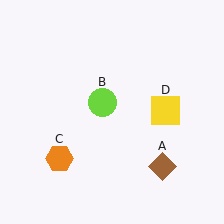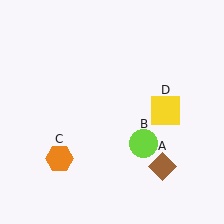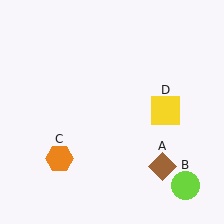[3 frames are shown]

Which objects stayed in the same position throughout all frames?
Brown diamond (object A) and orange hexagon (object C) and yellow square (object D) remained stationary.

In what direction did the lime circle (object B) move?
The lime circle (object B) moved down and to the right.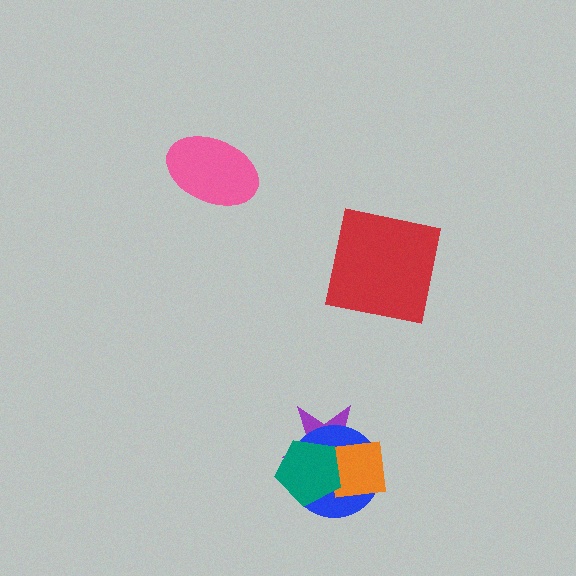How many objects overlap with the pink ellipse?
0 objects overlap with the pink ellipse.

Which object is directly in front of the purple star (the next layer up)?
The blue circle is directly in front of the purple star.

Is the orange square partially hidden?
Yes, it is partially covered by another shape.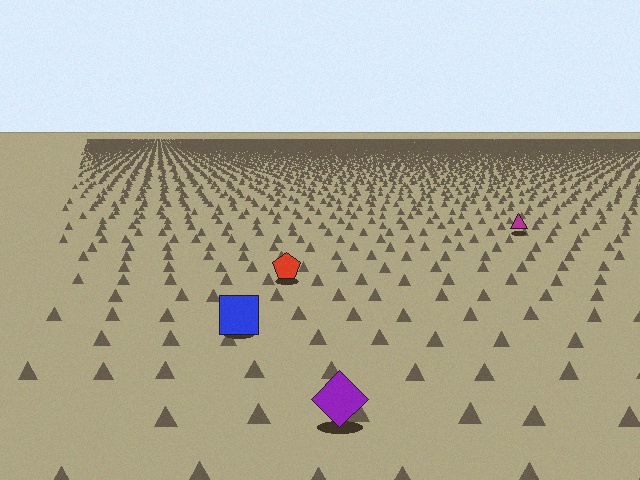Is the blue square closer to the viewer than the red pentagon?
Yes. The blue square is closer — you can tell from the texture gradient: the ground texture is coarser near it.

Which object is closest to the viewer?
The purple diamond is closest. The texture marks near it are larger and more spread out.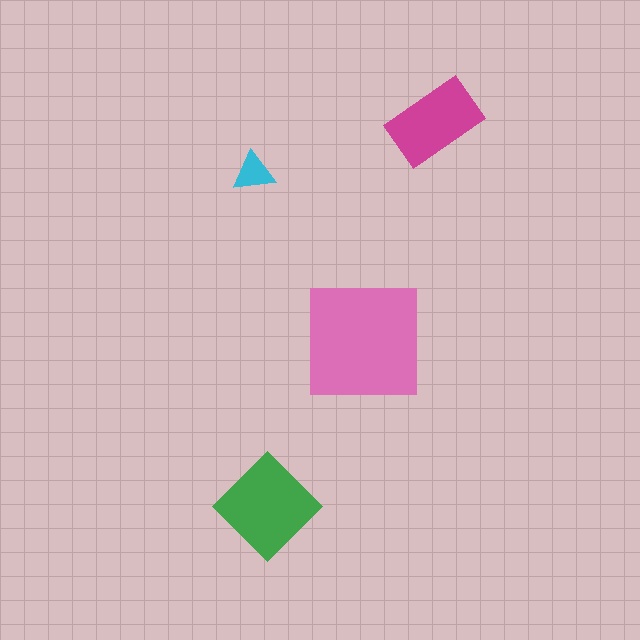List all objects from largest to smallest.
The pink square, the green diamond, the magenta rectangle, the cyan triangle.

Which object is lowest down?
The green diamond is bottommost.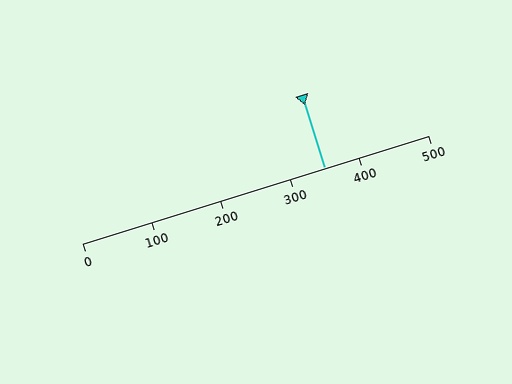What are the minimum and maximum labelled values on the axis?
The axis runs from 0 to 500.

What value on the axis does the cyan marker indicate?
The marker indicates approximately 350.